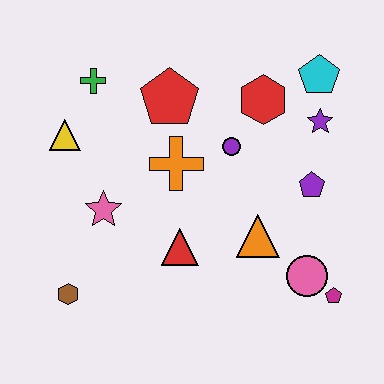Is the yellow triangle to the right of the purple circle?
No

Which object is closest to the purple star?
The cyan pentagon is closest to the purple star.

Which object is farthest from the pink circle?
The green cross is farthest from the pink circle.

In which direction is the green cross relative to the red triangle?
The green cross is above the red triangle.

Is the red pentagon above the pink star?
Yes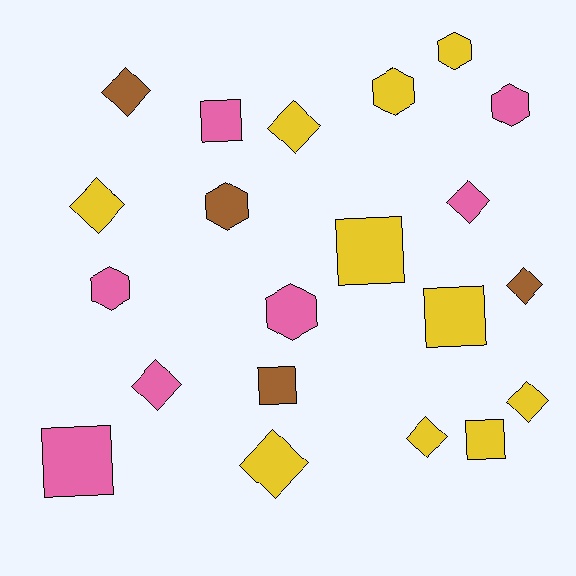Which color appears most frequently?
Yellow, with 10 objects.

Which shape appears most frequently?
Diamond, with 9 objects.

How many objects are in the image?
There are 21 objects.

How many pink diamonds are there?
There are 2 pink diamonds.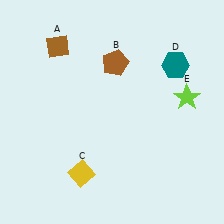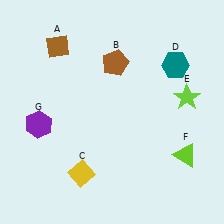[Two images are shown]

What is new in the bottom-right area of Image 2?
A lime triangle (F) was added in the bottom-right area of Image 2.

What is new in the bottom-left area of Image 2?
A purple hexagon (G) was added in the bottom-left area of Image 2.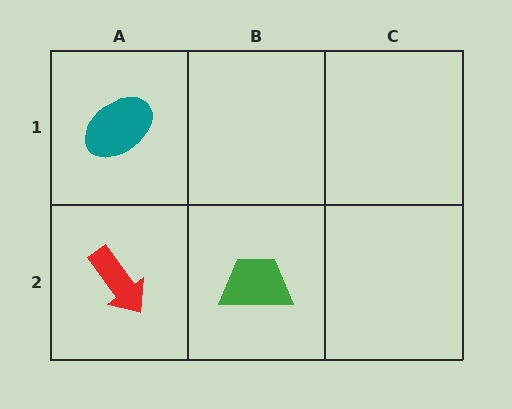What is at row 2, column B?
A green trapezoid.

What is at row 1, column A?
A teal ellipse.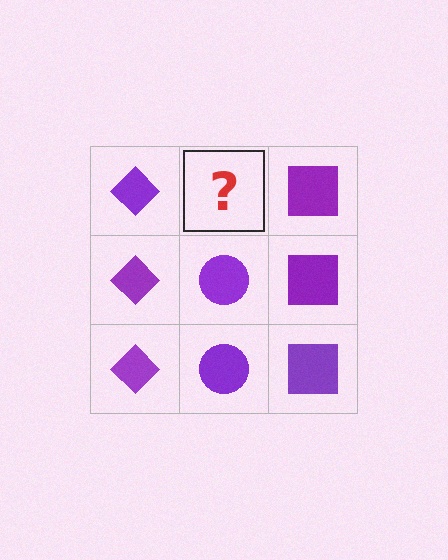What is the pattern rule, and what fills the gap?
The rule is that each column has a consistent shape. The gap should be filled with a purple circle.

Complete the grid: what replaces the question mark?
The question mark should be replaced with a purple circle.